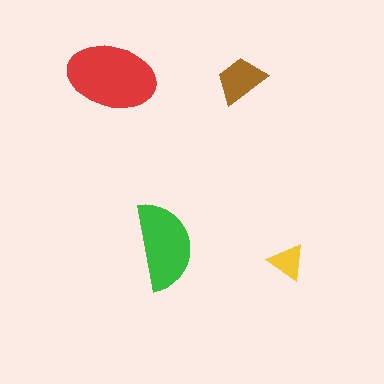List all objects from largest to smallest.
The red ellipse, the green semicircle, the brown trapezoid, the yellow triangle.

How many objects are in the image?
There are 4 objects in the image.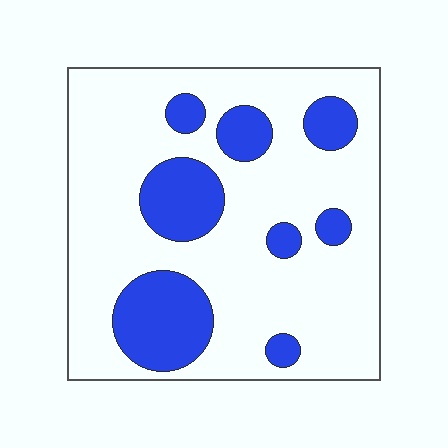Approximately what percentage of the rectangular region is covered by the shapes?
Approximately 25%.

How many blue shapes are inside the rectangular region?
8.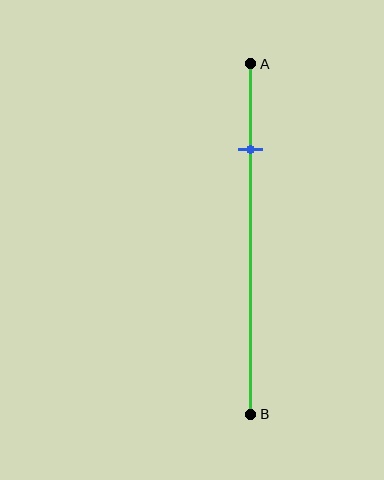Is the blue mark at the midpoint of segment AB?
No, the mark is at about 25% from A, not at the 50% midpoint.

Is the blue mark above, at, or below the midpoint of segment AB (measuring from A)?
The blue mark is above the midpoint of segment AB.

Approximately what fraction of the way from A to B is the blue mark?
The blue mark is approximately 25% of the way from A to B.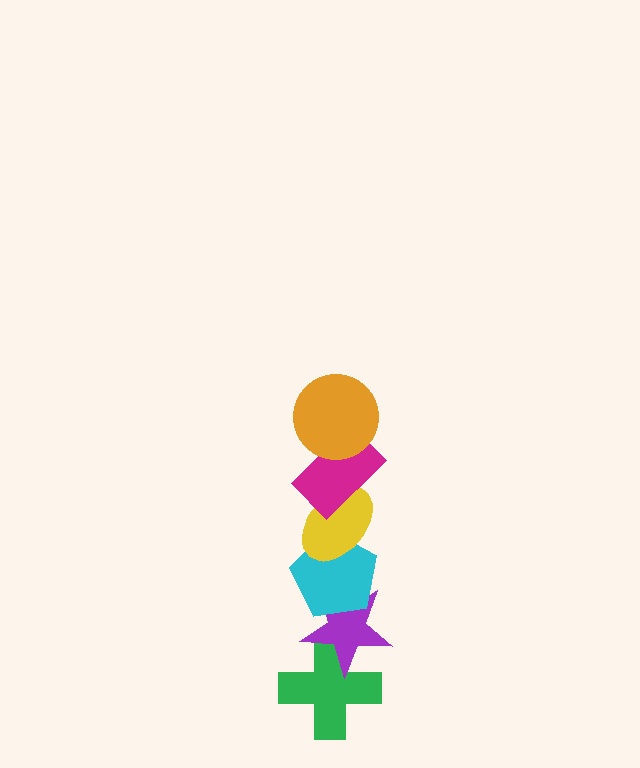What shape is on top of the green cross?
The purple star is on top of the green cross.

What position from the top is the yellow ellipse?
The yellow ellipse is 3rd from the top.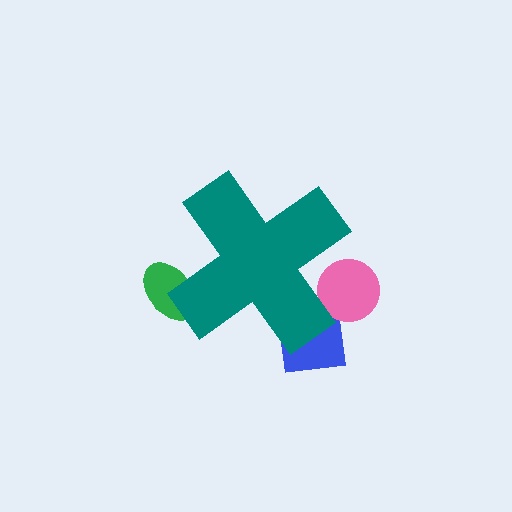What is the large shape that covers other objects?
A teal cross.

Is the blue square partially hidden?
Yes, the blue square is partially hidden behind the teal cross.